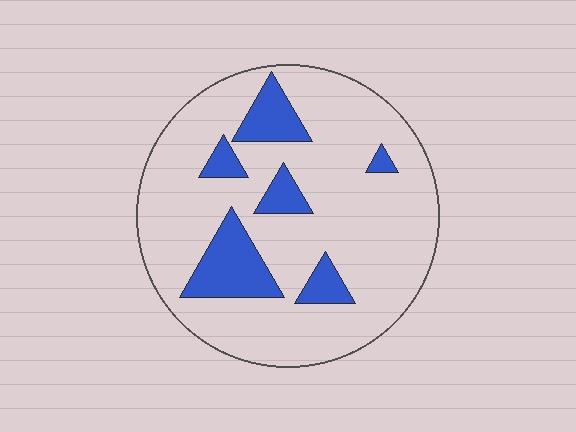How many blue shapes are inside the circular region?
6.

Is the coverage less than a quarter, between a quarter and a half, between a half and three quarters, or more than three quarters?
Less than a quarter.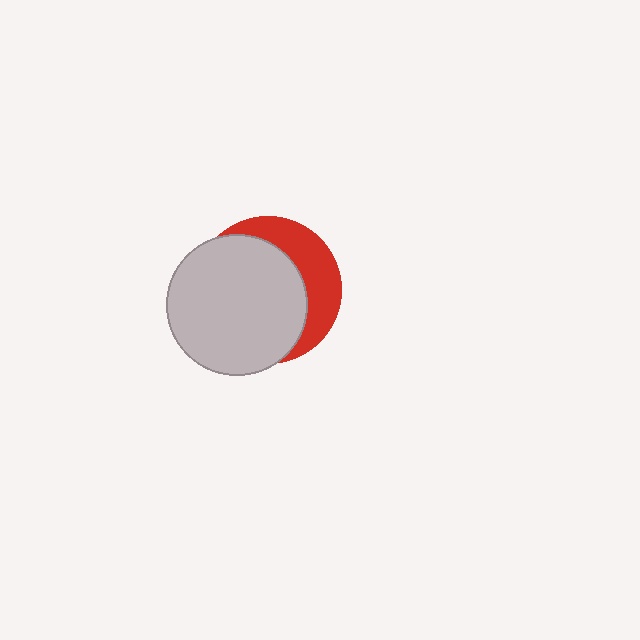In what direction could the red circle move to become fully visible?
The red circle could move right. That would shift it out from behind the light gray circle entirely.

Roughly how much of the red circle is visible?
A small part of it is visible (roughly 33%).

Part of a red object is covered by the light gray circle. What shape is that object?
It is a circle.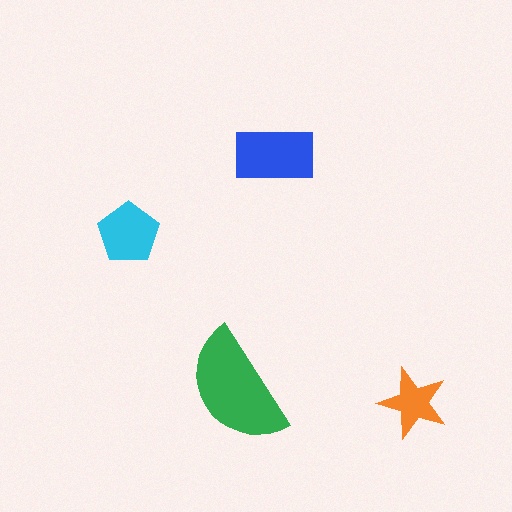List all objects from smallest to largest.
The orange star, the cyan pentagon, the blue rectangle, the green semicircle.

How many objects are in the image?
There are 4 objects in the image.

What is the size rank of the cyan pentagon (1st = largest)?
3rd.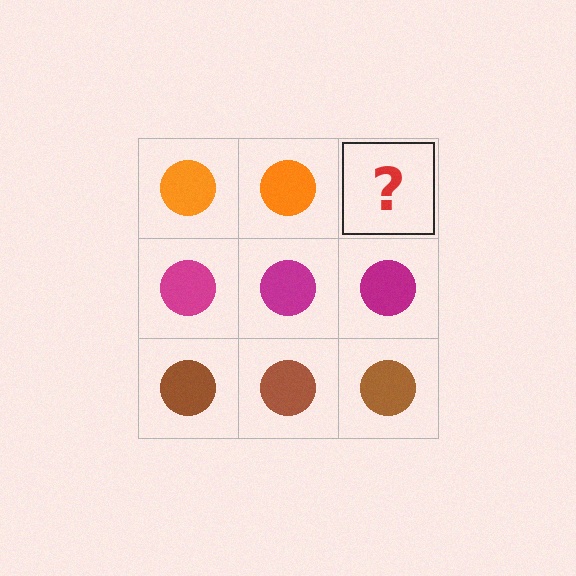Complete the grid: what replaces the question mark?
The question mark should be replaced with an orange circle.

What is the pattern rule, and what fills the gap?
The rule is that each row has a consistent color. The gap should be filled with an orange circle.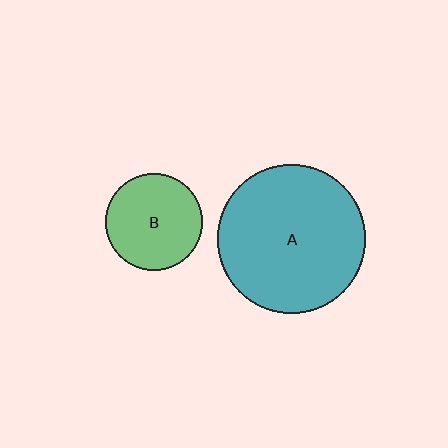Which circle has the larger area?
Circle A (teal).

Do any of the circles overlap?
No, none of the circles overlap.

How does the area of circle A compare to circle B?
Approximately 2.4 times.